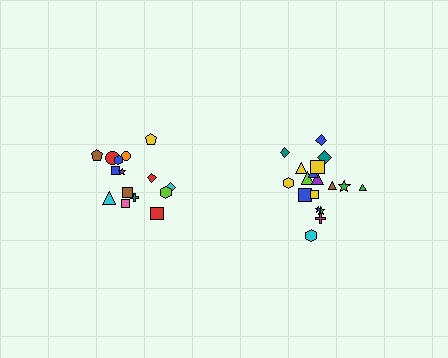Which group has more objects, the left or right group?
The right group.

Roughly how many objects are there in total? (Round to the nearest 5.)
Roughly 35 objects in total.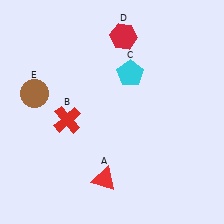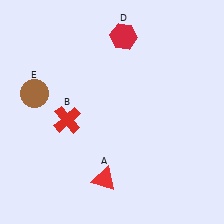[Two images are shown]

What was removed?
The cyan pentagon (C) was removed in Image 2.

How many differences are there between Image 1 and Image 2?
There is 1 difference between the two images.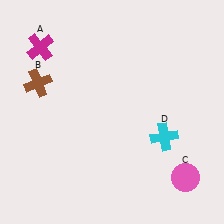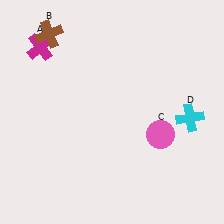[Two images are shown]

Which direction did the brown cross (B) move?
The brown cross (B) moved up.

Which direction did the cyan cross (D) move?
The cyan cross (D) moved right.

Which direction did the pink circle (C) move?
The pink circle (C) moved up.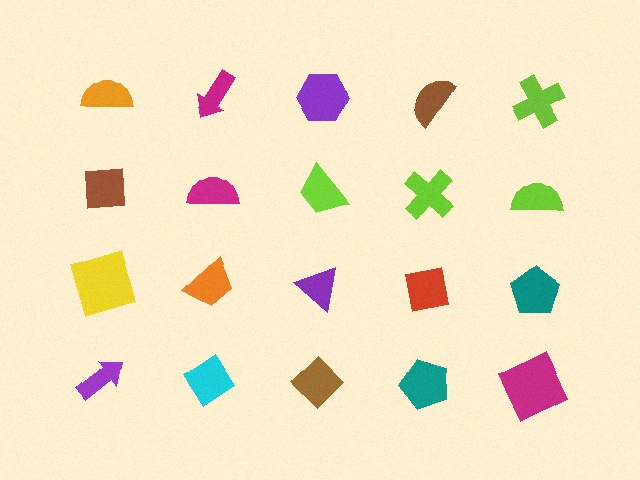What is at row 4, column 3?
A brown diamond.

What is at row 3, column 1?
A yellow square.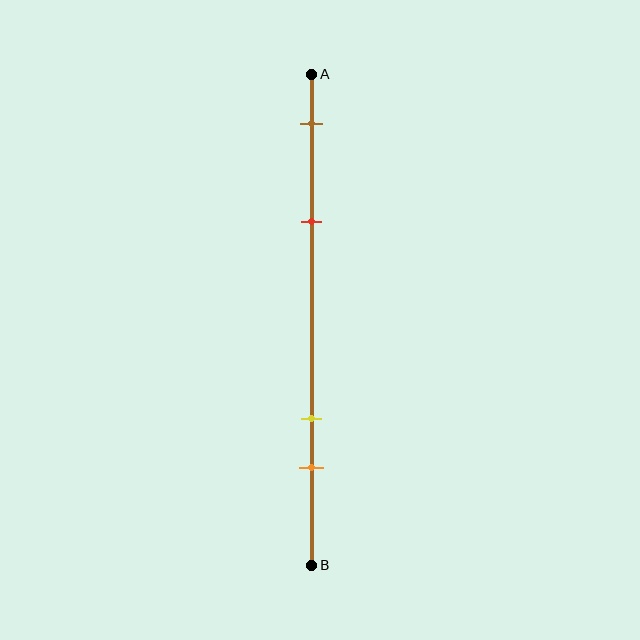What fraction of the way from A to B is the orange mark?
The orange mark is approximately 80% (0.8) of the way from A to B.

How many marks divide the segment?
There are 4 marks dividing the segment.